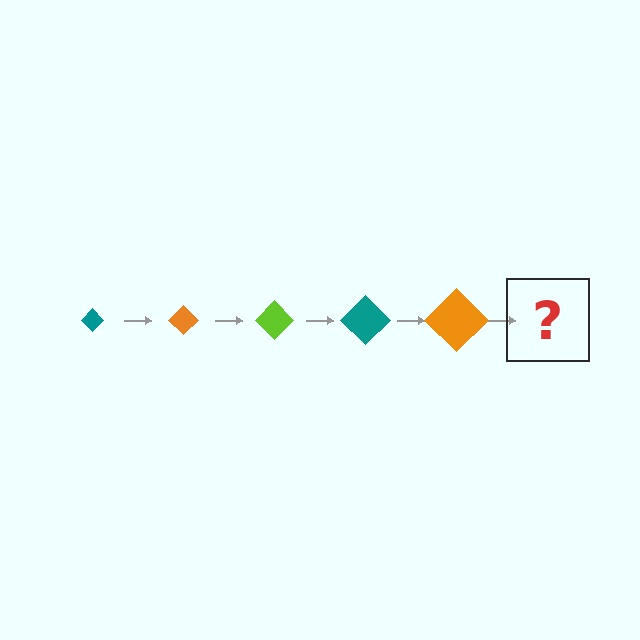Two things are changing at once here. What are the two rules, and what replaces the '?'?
The two rules are that the diamond grows larger each step and the color cycles through teal, orange, and lime. The '?' should be a lime diamond, larger than the previous one.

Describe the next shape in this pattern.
It should be a lime diamond, larger than the previous one.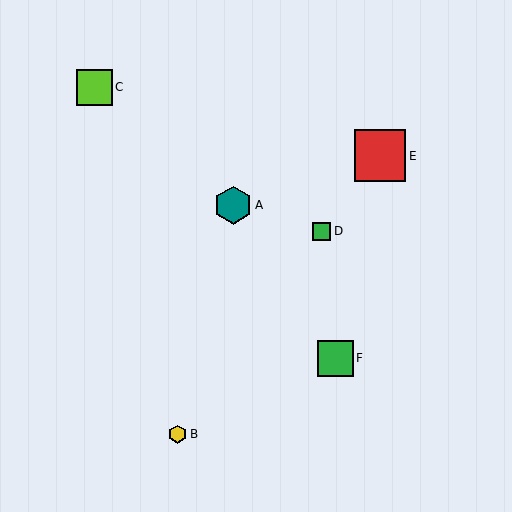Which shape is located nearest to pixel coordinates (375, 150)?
The red square (labeled E) at (380, 156) is nearest to that location.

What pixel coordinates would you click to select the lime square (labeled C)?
Click at (95, 87) to select the lime square C.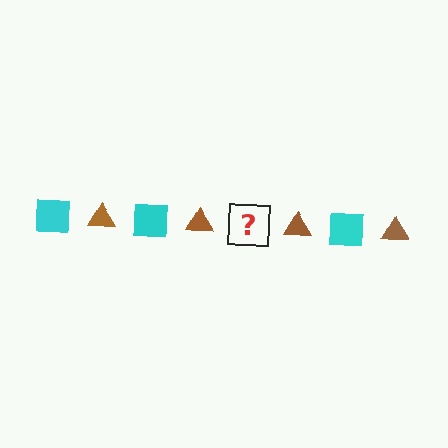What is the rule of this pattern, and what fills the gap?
The rule is that the pattern alternates between cyan square and brown triangle. The gap should be filled with a cyan square.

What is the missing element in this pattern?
The missing element is a cyan square.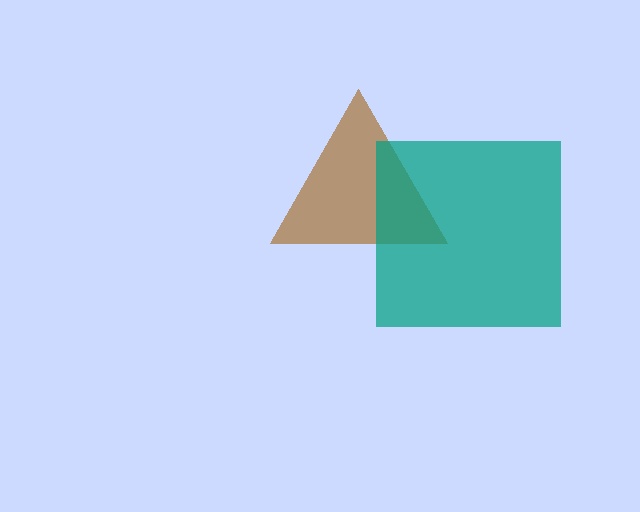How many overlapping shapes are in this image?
There are 2 overlapping shapes in the image.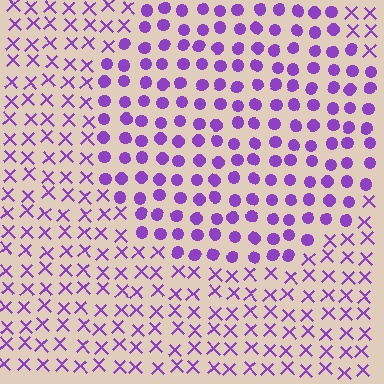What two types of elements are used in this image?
The image uses circles inside the circle region and X marks outside it.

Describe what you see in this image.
The image is filled with small purple elements arranged in a uniform grid. A circle-shaped region contains circles, while the surrounding area contains X marks. The boundary is defined purely by the change in element shape.